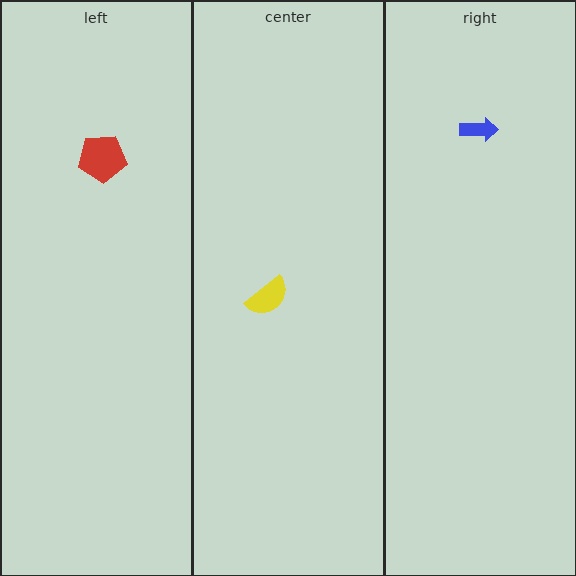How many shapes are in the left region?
1.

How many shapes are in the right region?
1.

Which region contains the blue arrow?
The right region.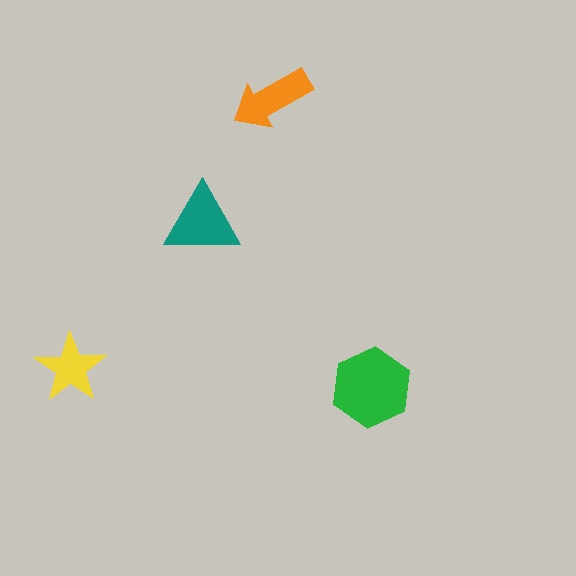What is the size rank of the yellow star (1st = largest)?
4th.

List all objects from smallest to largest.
The yellow star, the orange arrow, the teal triangle, the green hexagon.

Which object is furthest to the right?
The green hexagon is rightmost.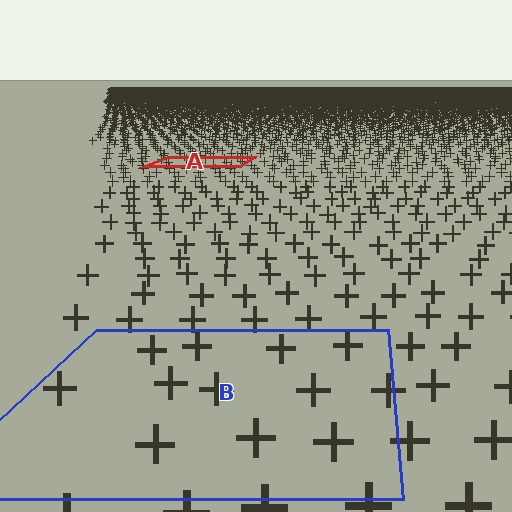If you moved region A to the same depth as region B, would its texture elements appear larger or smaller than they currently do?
They would appear larger. At a closer depth, the same texture elements are projected at a bigger on-screen size.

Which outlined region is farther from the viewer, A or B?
Region A is farther from the viewer — the texture elements inside it appear smaller and more densely packed.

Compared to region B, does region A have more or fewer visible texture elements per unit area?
Region A has more texture elements per unit area — they are packed more densely because it is farther away.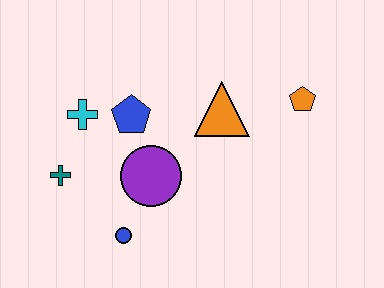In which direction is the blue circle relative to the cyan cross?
The blue circle is below the cyan cross.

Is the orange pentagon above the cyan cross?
Yes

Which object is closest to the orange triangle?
The orange pentagon is closest to the orange triangle.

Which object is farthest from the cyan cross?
The orange pentagon is farthest from the cyan cross.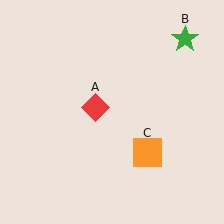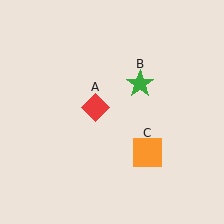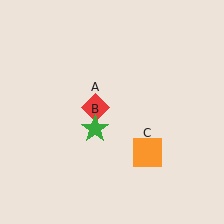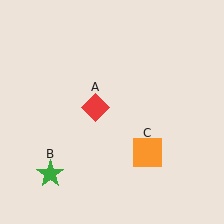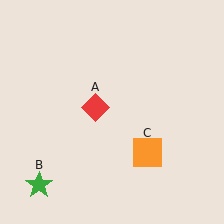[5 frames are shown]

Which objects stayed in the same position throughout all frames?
Red diamond (object A) and orange square (object C) remained stationary.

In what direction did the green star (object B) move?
The green star (object B) moved down and to the left.